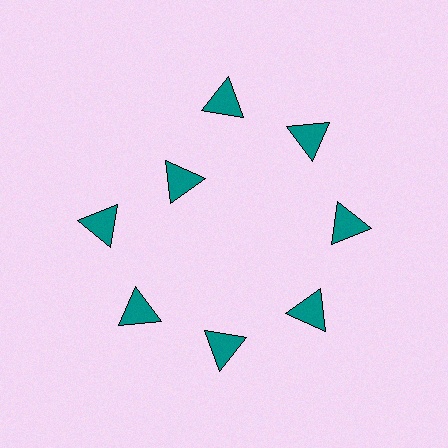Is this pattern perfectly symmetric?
No. The 8 teal triangles are arranged in a ring, but one element near the 10 o'clock position is pulled inward toward the center, breaking the 8-fold rotational symmetry.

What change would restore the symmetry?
The symmetry would be restored by moving it outward, back onto the ring so that all 8 triangles sit at equal angles and equal distance from the center.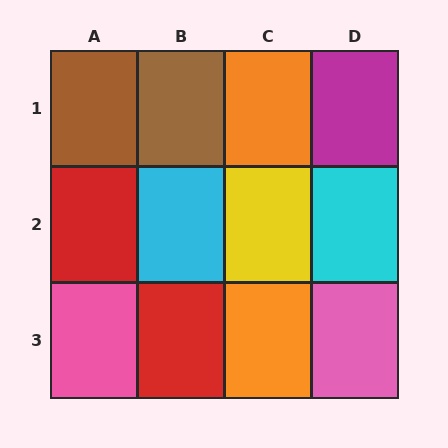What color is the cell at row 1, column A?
Brown.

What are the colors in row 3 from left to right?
Pink, red, orange, pink.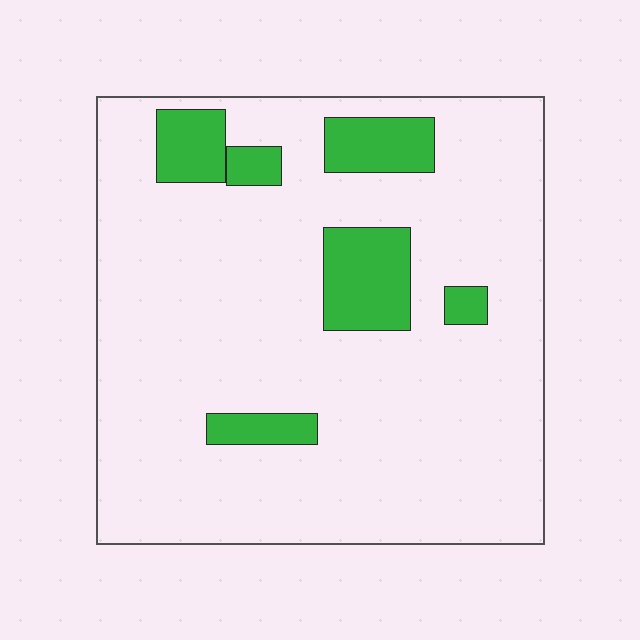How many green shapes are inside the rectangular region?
6.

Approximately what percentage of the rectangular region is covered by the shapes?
Approximately 15%.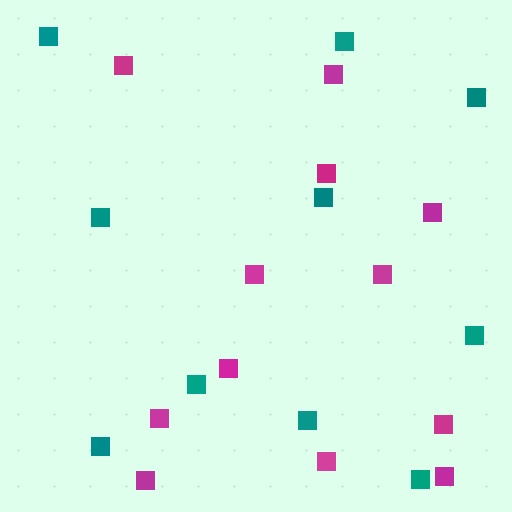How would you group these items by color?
There are 2 groups: one group of magenta squares (12) and one group of teal squares (10).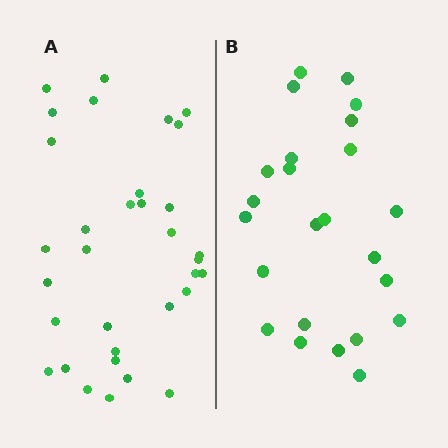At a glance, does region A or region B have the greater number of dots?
Region A (the left region) has more dots.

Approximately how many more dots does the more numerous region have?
Region A has roughly 8 or so more dots than region B.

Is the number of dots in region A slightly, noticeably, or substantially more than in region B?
Region A has noticeably more, but not dramatically so. The ratio is roughly 1.4 to 1.